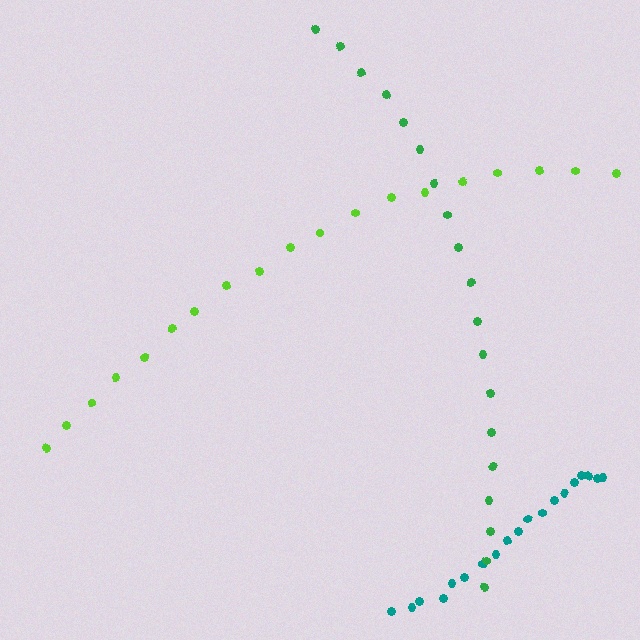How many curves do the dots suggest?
There are 3 distinct paths.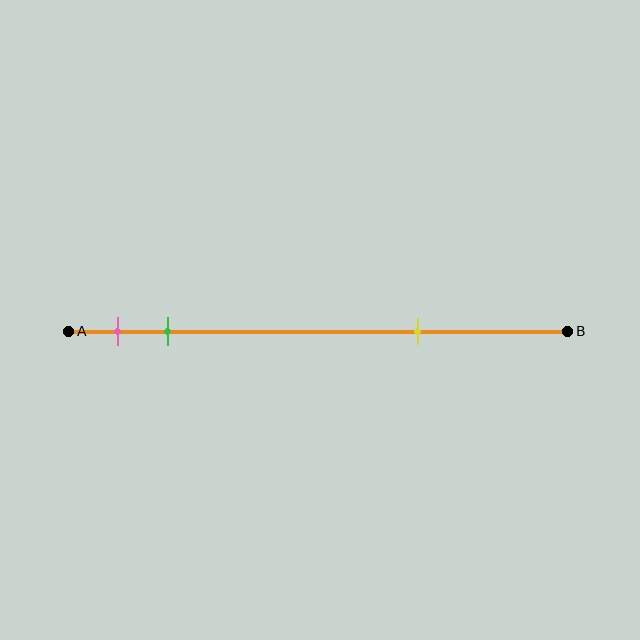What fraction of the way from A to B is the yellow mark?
The yellow mark is approximately 70% (0.7) of the way from A to B.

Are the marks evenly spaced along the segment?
No, the marks are not evenly spaced.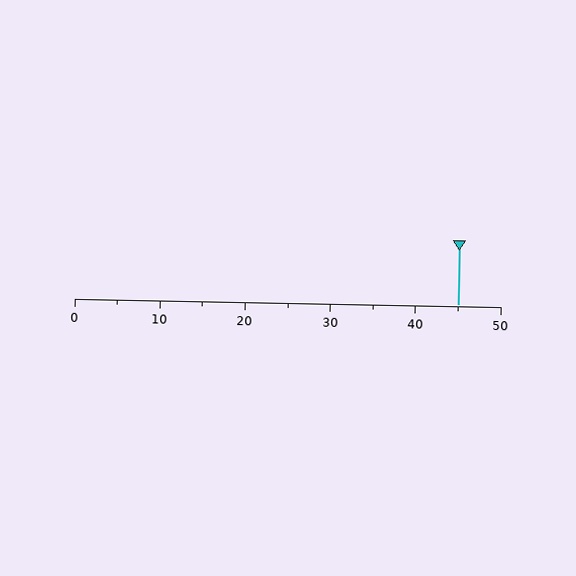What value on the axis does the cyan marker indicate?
The marker indicates approximately 45.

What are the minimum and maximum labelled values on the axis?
The axis runs from 0 to 50.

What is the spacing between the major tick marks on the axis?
The major ticks are spaced 10 apart.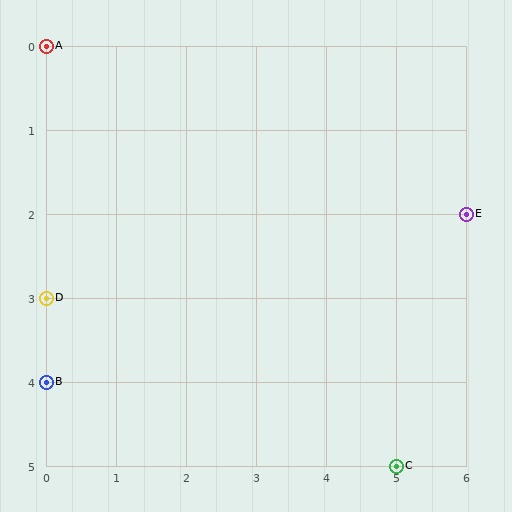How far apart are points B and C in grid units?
Points B and C are 5 columns and 1 row apart (about 5.1 grid units diagonally).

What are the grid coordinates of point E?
Point E is at grid coordinates (6, 2).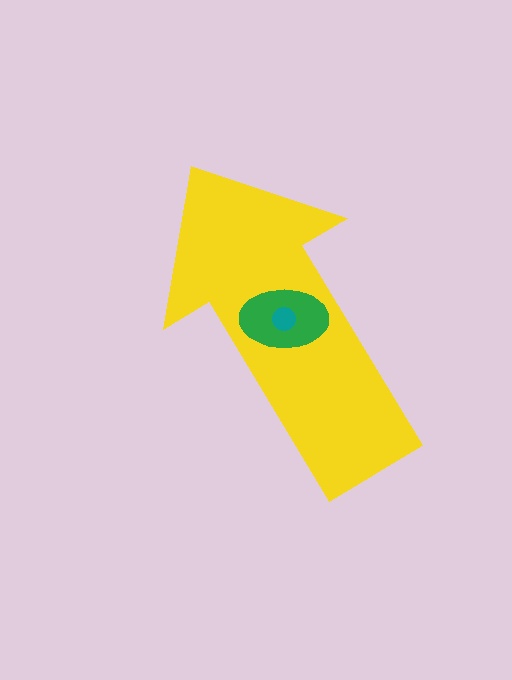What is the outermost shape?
The yellow arrow.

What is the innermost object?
The teal circle.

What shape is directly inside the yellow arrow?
The green ellipse.